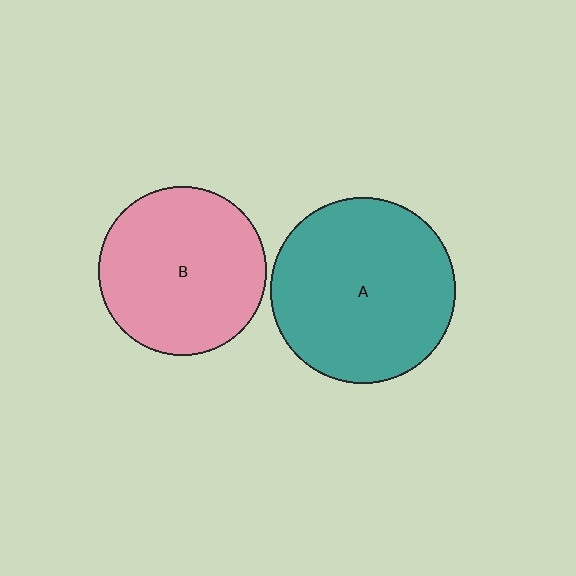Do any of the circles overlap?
No, none of the circles overlap.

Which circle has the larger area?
Circle A (teal).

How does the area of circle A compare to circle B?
Approximately 1.2 times.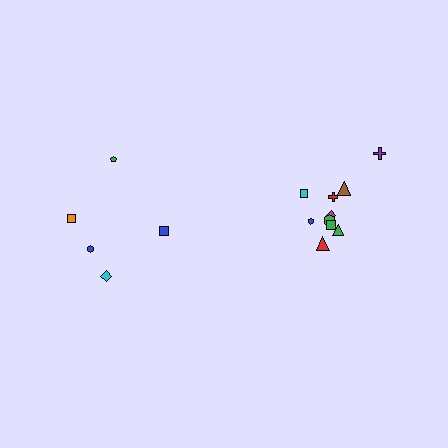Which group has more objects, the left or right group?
The right group.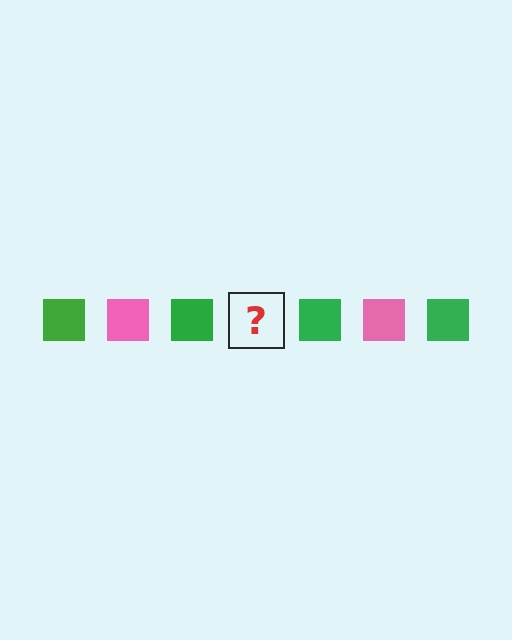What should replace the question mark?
The question mark should be replaced with a pink square.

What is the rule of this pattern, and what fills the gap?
The rule is that the pattern cycles through green, pink squares. The gap should be filled with a pink square.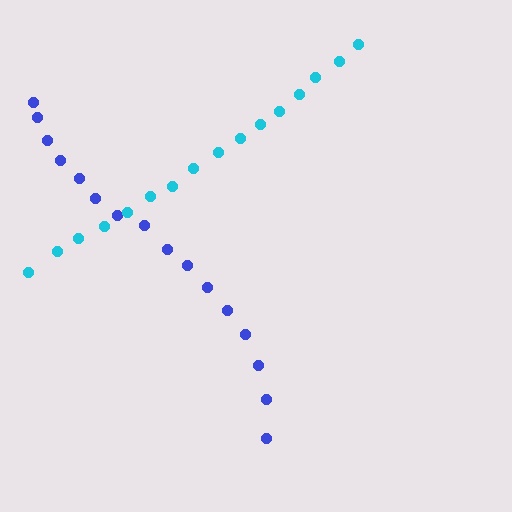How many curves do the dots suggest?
There are 2 distinct paths.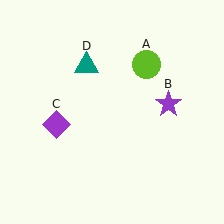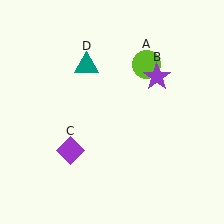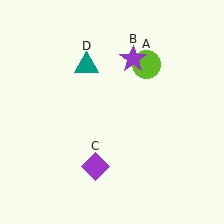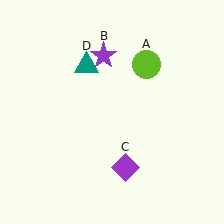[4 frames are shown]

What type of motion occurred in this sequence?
The purple star (object B), purple diamond (object C) rotated counterclockwise around the center of the scene.